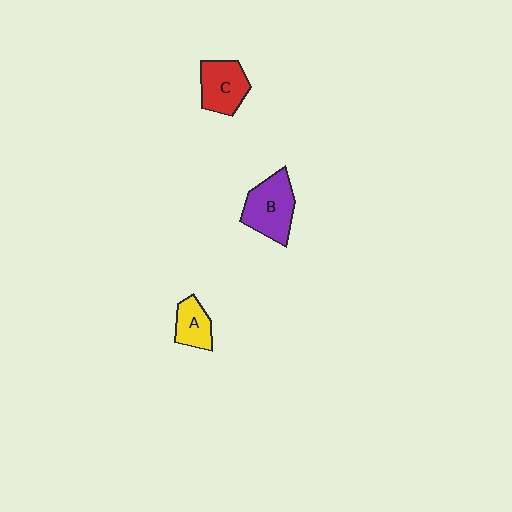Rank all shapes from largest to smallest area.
From largest to smallest: B (purple), C (red), A (yellow).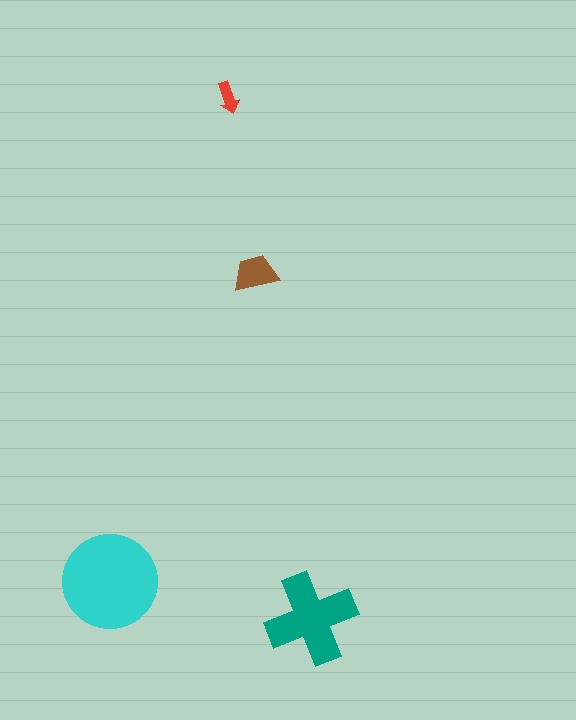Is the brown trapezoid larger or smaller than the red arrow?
Larger.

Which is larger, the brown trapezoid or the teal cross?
The teal cross.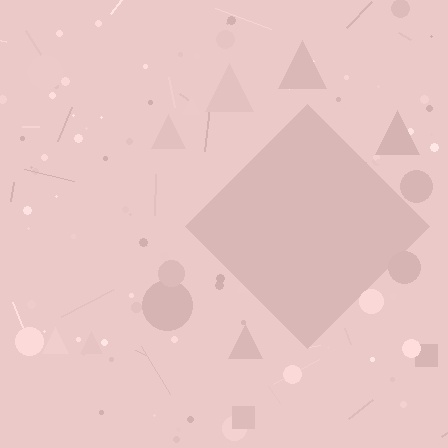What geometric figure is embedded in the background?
A diamond is embedded in the background.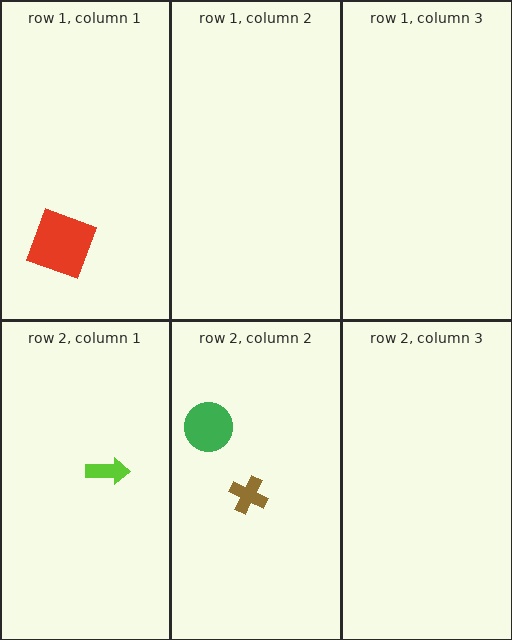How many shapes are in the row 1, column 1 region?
1.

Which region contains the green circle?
The row 2, column 2 region.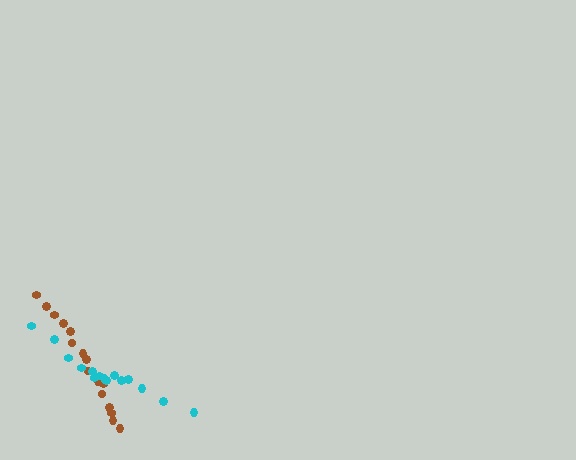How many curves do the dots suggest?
There are 2 distinct paths.